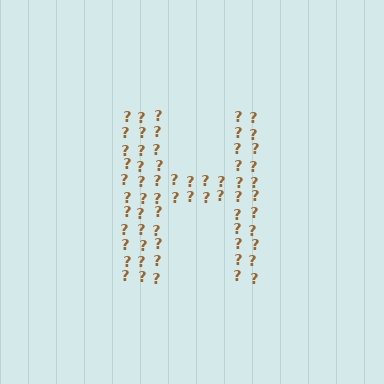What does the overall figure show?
The overall figure shows the letter H.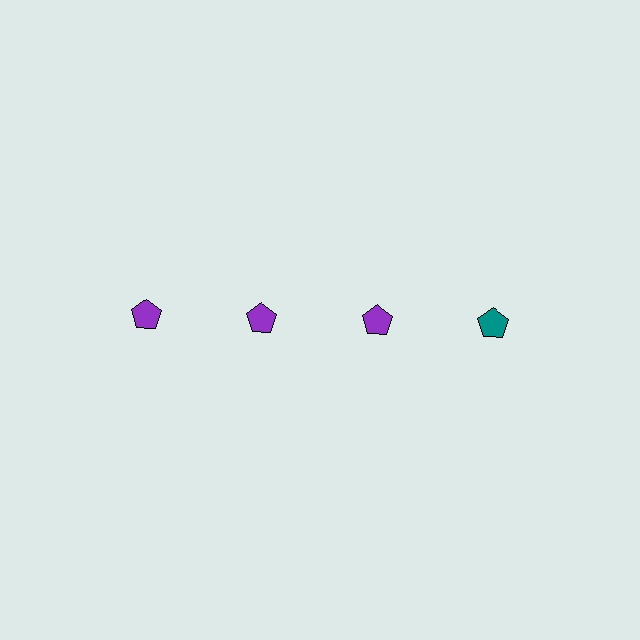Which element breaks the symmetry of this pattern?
The teal pentagon in the top row, second from right column breaks the symmetry. All other shapes are purple pentagons.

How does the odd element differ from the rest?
It has a different color: teal instead of purple.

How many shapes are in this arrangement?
There are 4 shapes arranged in a grid pattern.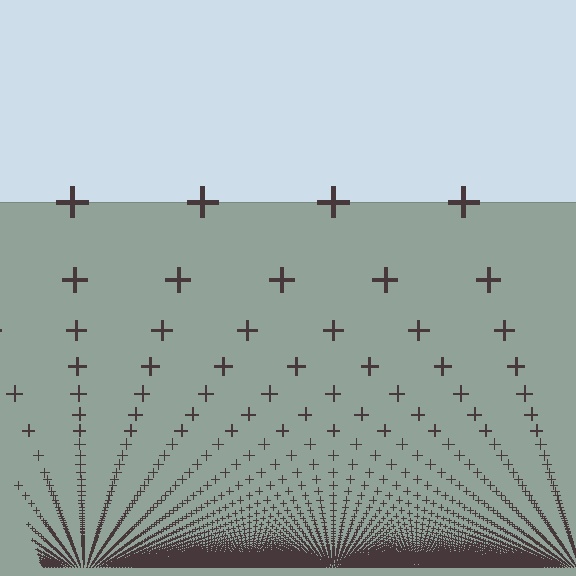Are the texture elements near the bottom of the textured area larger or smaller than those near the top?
Smaller. The gradient is inverted — elements near the bottom are smaller and denser.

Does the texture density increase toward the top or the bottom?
Density increases toward the bottom.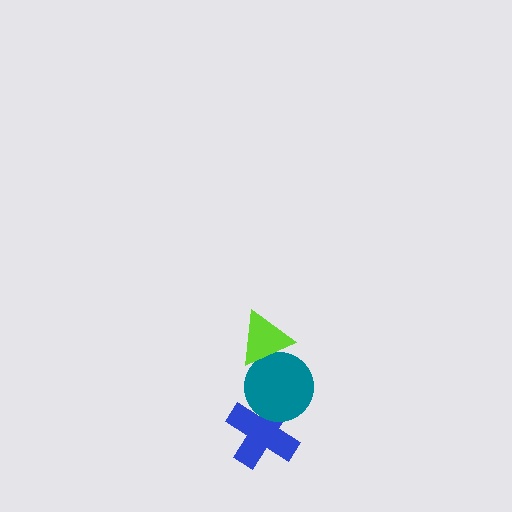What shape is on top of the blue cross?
The teal circle is on top of the blue cross.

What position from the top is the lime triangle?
The lime triangle is 1st from the top.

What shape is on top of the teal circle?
The lime triangle is on top of the teal circle.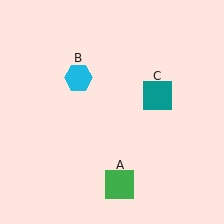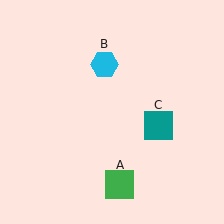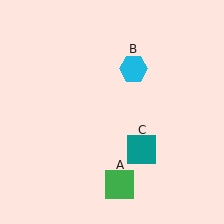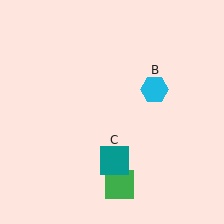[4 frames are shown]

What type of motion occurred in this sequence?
The cyan hexagon (object B), teal square (object C) rotated clockwise around the center of the scene.